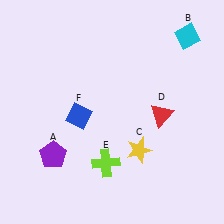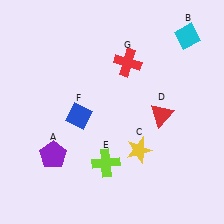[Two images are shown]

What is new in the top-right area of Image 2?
A red cross (G) was added in the top-right area of Image 2.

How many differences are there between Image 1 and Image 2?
There is 1 difference between the two images.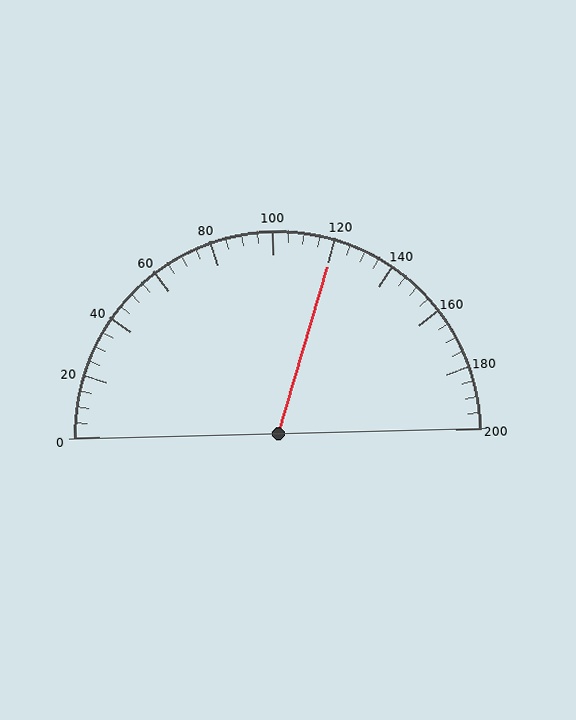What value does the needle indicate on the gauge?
The needle indicates approximately 120.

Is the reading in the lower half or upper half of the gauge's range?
The reading is in the upper half of the range (0 to 200).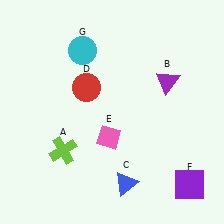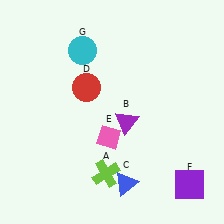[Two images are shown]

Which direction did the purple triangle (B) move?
The purple triangle (B) moved left.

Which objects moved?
The objects that moved are: the lime cross (A), the purple triangle (B).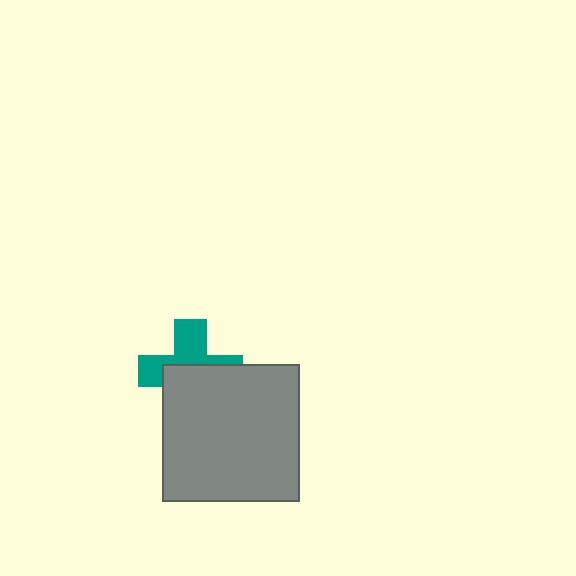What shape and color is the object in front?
The object in front is a gray square.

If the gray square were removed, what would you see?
You would see the complete teal cross.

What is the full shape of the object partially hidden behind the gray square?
The partially hidden object is a teal cross.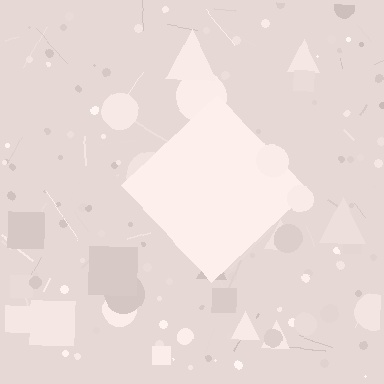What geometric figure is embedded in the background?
A diamond is embedded in the background.